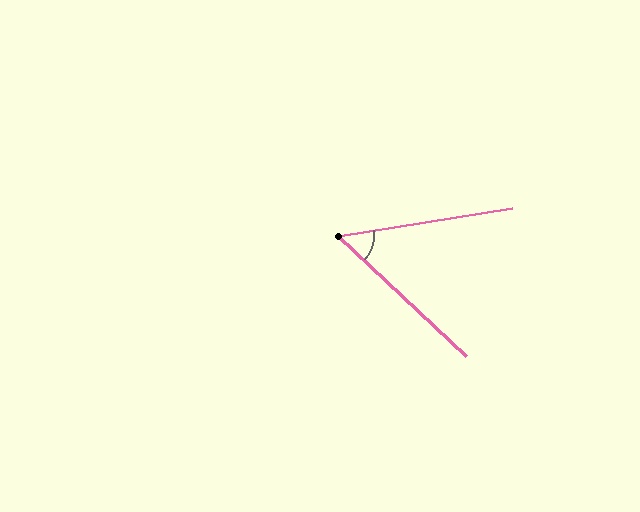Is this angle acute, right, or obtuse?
It is acute.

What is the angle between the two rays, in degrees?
Approximately 52 degrees.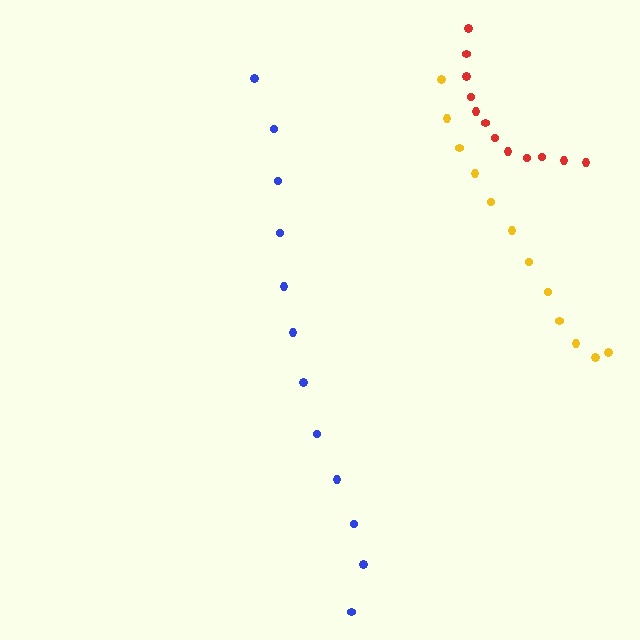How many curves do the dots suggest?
There are 3 distinct paths.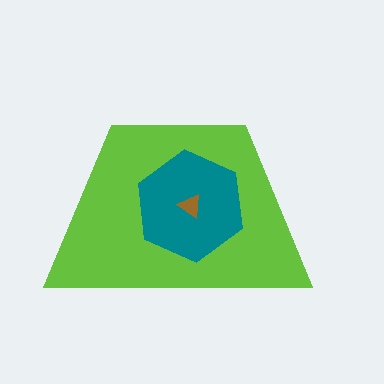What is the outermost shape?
The lime trapezoid.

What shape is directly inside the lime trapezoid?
The teal hexagon.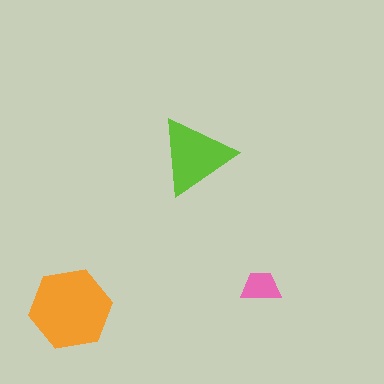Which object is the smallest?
The pink trapezoid.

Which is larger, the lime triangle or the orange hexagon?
The orange hexagon.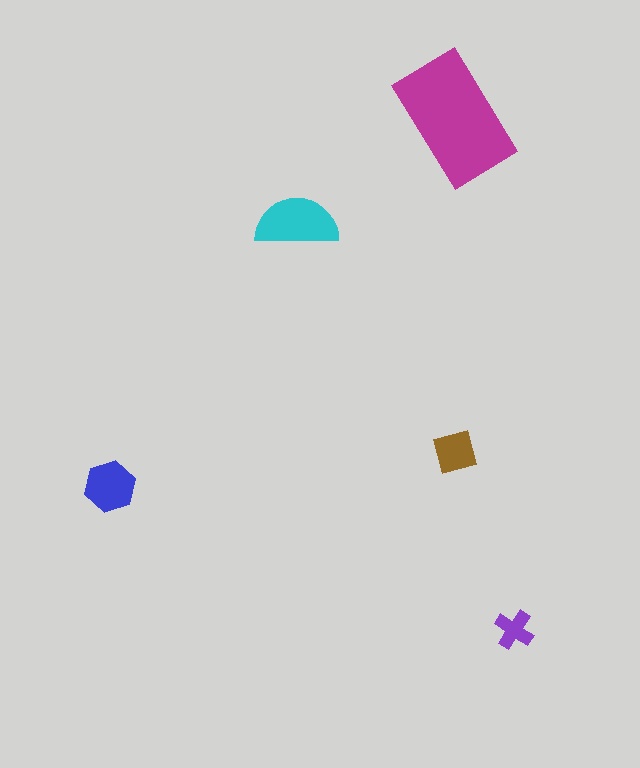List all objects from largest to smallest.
The magenta rectangle, the cyan semicircle, the blue hexagon, the brown square, the purple cross.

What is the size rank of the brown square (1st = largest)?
4th.